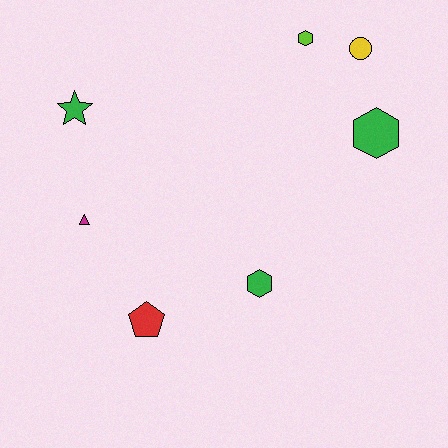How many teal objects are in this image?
There are no teal objects.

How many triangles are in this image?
There is 1 triangle.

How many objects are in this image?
There are 7 objects.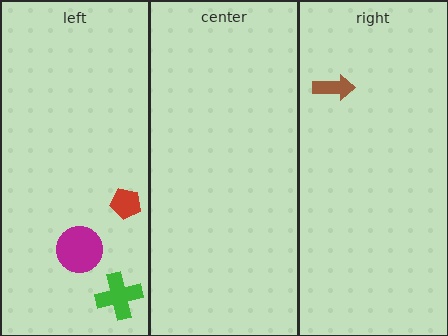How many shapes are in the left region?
3.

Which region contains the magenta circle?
The left region.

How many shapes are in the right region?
1.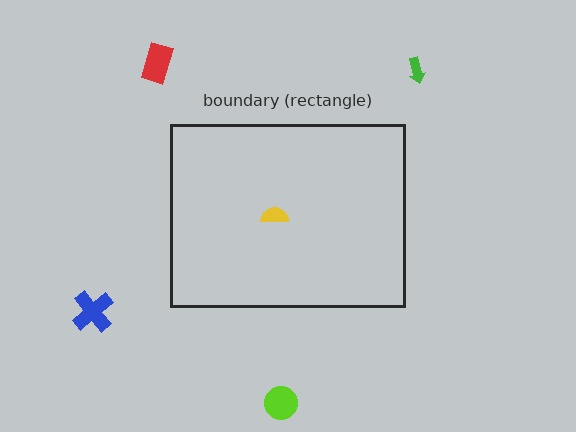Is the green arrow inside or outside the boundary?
Outside.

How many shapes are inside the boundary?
1 inside, 4 outside.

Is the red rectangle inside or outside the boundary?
Outside.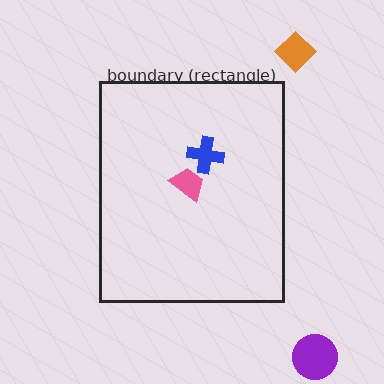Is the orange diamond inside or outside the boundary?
Outside.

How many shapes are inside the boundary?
2 inside, 2 outside.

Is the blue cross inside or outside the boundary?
Inside.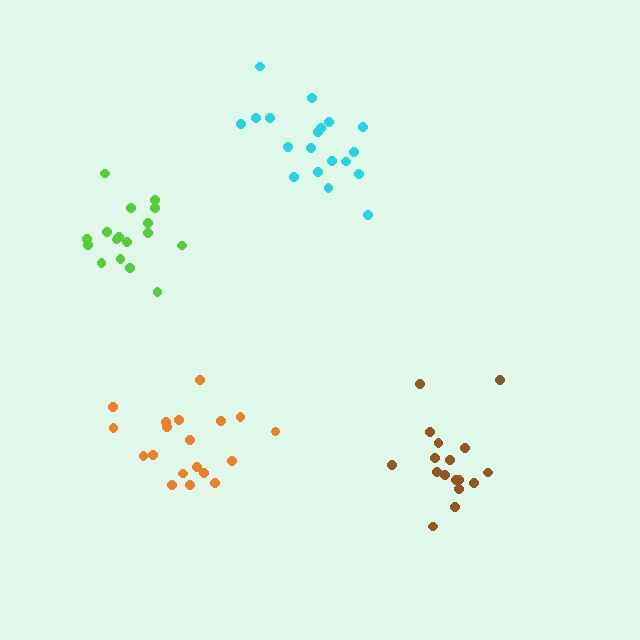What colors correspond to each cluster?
The clusters are colored: brown, lime, cyan, orange.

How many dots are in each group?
Group 1: 17 dots, Group 2: 17 dots, Group 3: 19 dots, Group 4: 19 dots (72 total).